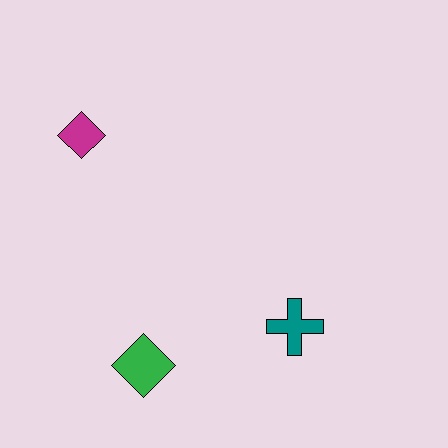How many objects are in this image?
There are 3 objects.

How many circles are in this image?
There are no circles.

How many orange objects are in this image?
There are no orange objects.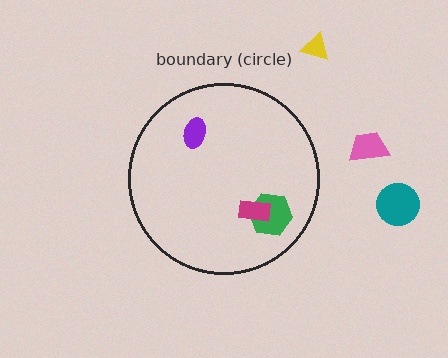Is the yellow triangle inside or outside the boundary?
Outside.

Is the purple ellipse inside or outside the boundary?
Inside.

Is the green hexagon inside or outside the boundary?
Inside.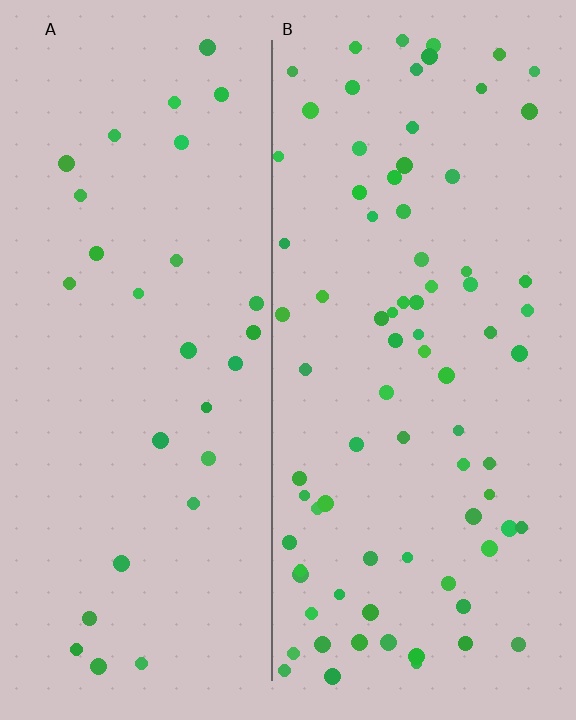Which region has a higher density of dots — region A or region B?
B (the right).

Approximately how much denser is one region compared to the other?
Approximately 2.8× — region B over region A.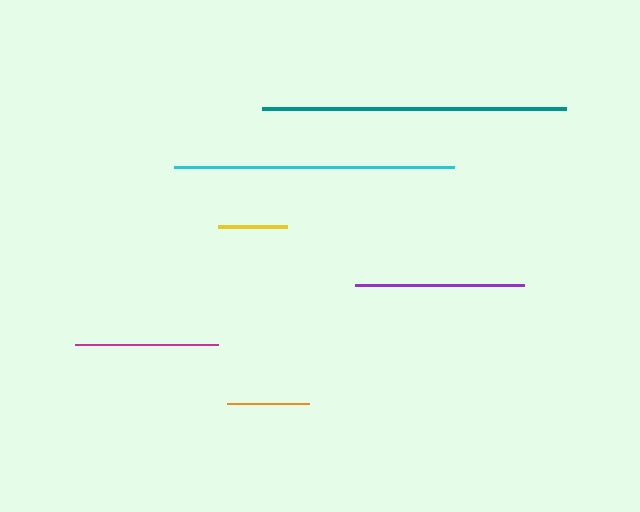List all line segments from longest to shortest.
From longest to shortest: teal, cyan, purple, magenta, orange, yellow.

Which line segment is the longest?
The teal line is the longest at approximately 303 pixels.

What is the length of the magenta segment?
The magenta segment is approximately 142 pixels long.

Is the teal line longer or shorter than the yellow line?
The teal line is longer than the yellow line.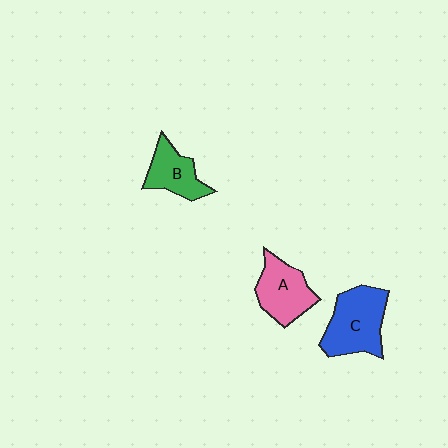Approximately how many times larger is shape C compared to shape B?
Approximately 1.5 times.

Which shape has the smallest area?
Shape B (green).